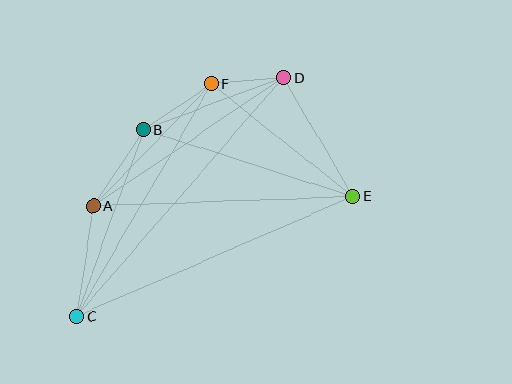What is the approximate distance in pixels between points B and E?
The distance between B and E is approximately 220 pixels.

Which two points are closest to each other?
Points D and F are closest to each other.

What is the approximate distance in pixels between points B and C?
The distance between B and C is approximately 198 pixels.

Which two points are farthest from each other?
Points C and D are farthest from each other.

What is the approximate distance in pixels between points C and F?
The distance between C and F is approximately 268 pixels.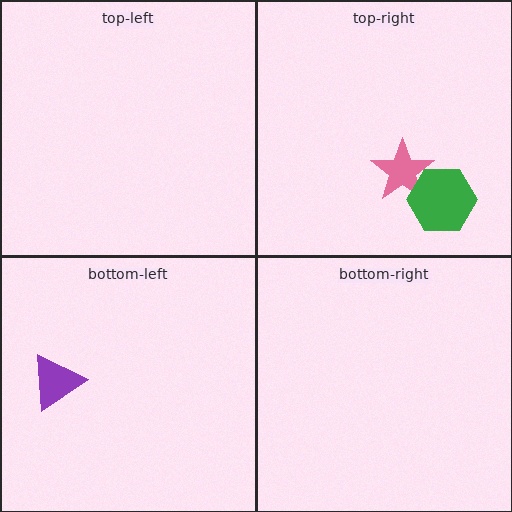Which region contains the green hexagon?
The top-right region.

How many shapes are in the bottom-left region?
1.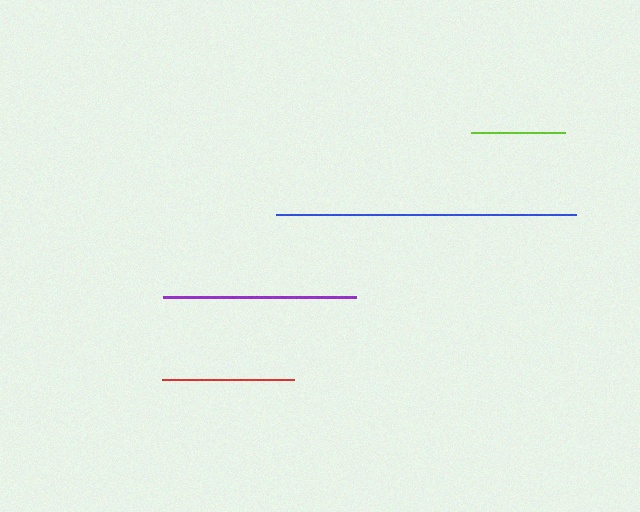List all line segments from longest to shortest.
From longest to shortest: blue, purple, red, lime.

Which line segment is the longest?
The blue line is the longest at approximately 300 pixels.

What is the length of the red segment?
The red segment is approximately 131 pixels long.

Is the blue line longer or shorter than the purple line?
The blue line is longer than the purple line.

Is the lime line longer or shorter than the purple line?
The purple line is longer than the lime line.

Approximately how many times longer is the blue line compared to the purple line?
The blue line is approximately 1.6 times the length of the purple line.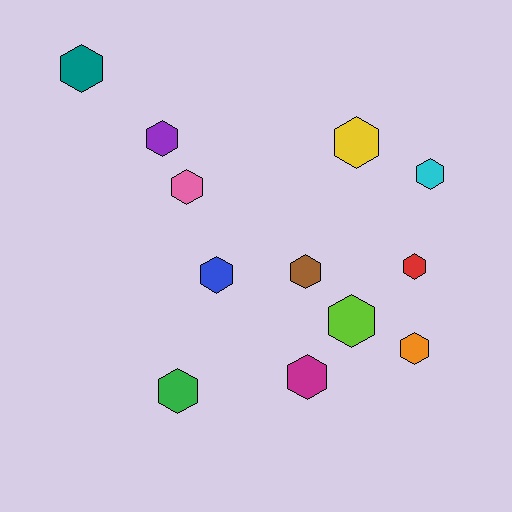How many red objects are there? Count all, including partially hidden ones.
There is 1 red object.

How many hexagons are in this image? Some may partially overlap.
There are 12 hexagons.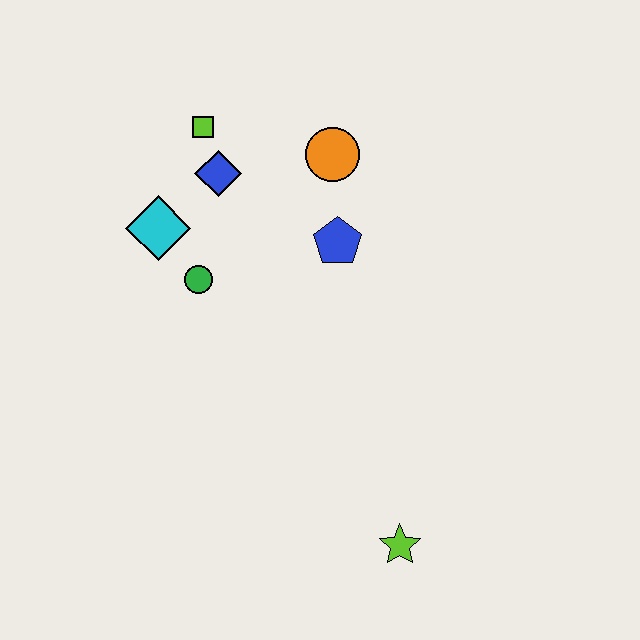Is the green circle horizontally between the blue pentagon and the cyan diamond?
Yes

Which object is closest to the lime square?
The blue diamond is closest to the lime square.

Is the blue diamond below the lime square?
Yes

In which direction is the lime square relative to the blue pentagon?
The lime square is to the left of the blue pentagon.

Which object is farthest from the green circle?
The lime star is farthest from the green circle.